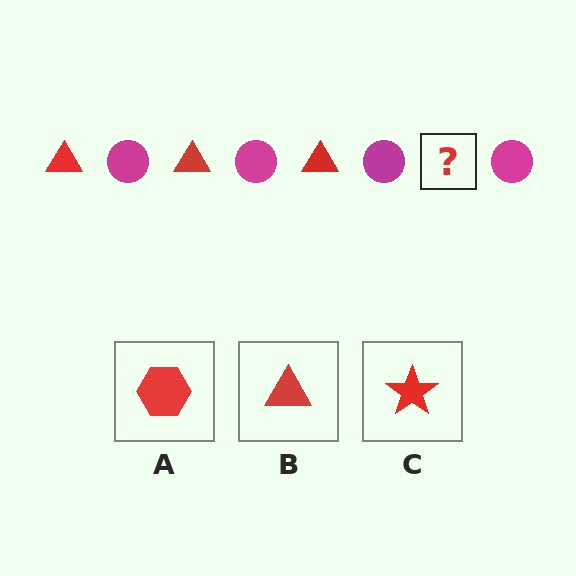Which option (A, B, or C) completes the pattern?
B.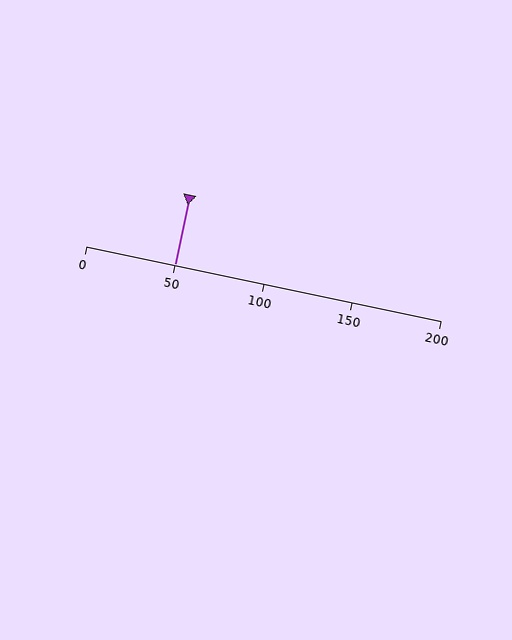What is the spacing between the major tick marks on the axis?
The major ticks are spaced 50 apart.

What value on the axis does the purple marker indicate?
The marker indicates approximately 50.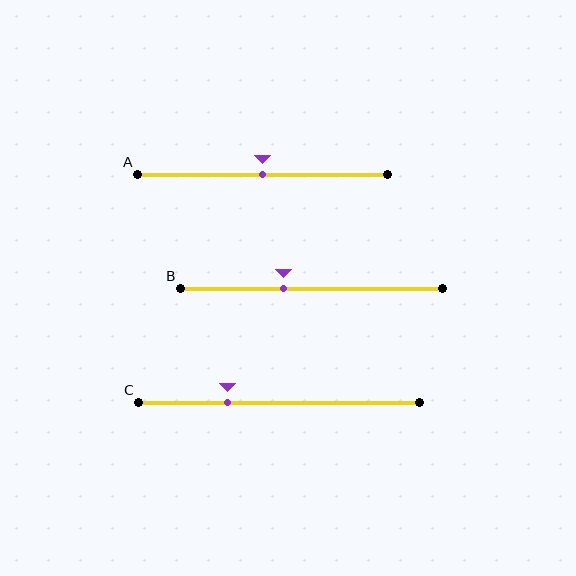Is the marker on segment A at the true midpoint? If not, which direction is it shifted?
Yes, the marker on segment A is at the true midpoint.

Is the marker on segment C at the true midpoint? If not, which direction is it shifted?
No, the marker on segment C is shifted to the left by about 18% of the segment length.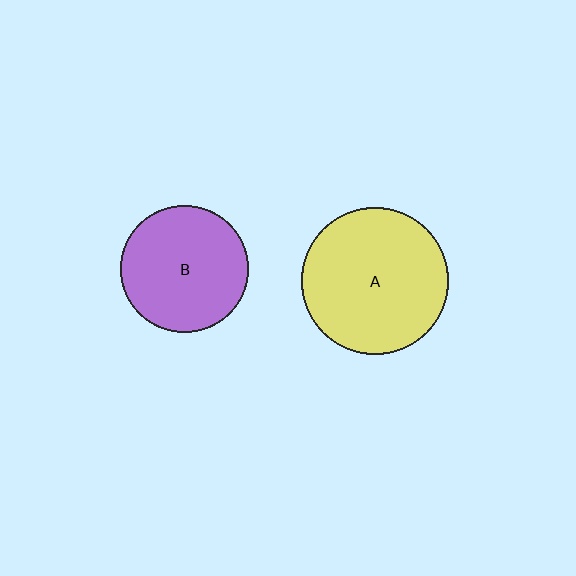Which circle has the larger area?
Circle A (yellow).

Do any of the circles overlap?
No, none of the circles overlap.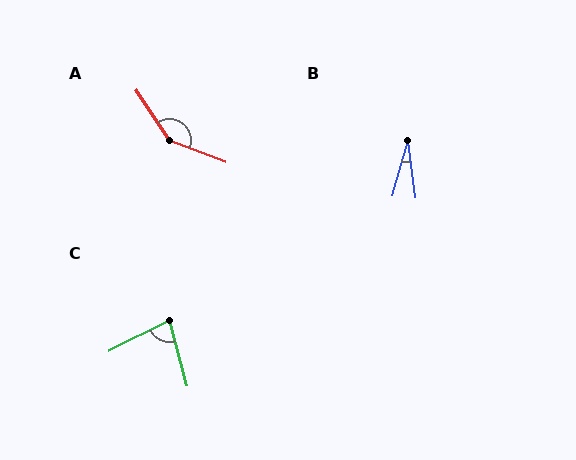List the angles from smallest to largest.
B (23°), C (78°), A (144°).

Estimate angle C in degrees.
Approximately 78 degrees.